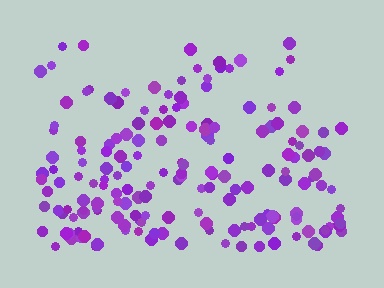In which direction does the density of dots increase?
From top to bottom, with the bottom side densest.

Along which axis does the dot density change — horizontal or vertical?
Vertical.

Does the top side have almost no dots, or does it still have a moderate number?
Still a moderate number, just noticeably fewer than the bottom.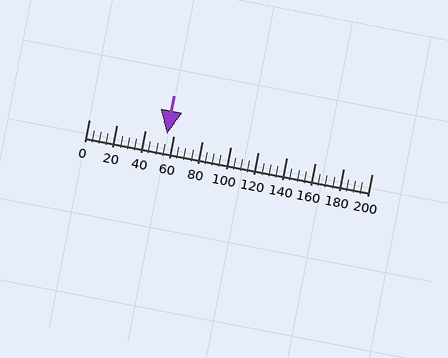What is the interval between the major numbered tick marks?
The major tick marks are spaced 20 units apart.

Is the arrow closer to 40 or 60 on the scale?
The arrow is closer to 60.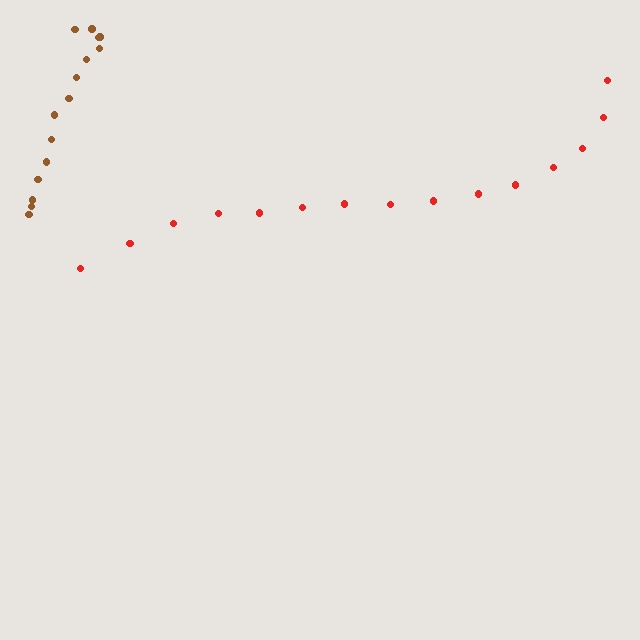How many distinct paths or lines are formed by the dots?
There are 2 distinct paths.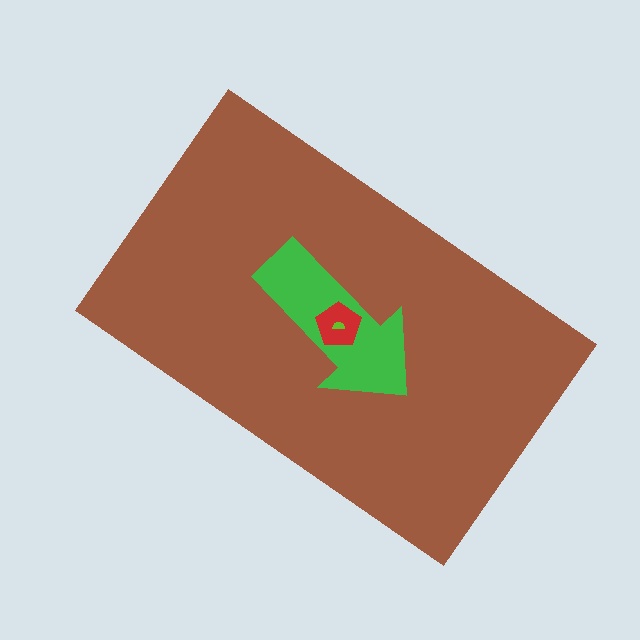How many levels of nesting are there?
4.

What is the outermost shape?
The brown rectangle.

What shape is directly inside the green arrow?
The red pentagon.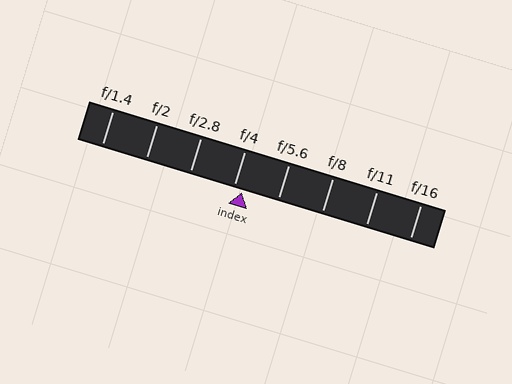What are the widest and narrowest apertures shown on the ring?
The widest aperture shown is f/1.4 and the narrowest is f/16.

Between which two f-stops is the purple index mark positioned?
The index mark is between f/4 and f/5.6.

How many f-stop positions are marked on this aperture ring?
There are 8 f-stop positions marked.